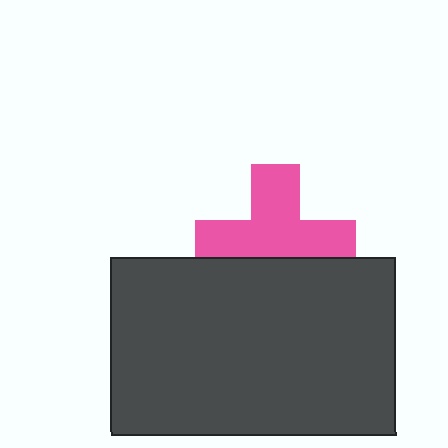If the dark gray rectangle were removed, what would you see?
You would see the complete pink cross.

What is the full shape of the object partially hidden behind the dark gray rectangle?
The partially hidden object is a pink cross.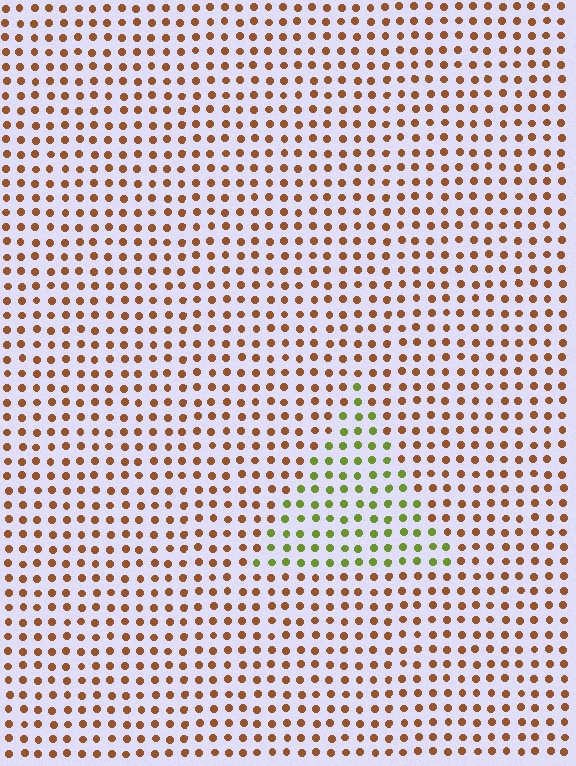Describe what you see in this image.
The image is filled with small brown elements in a uniform arrangement. A triangle-shaped region is visible where the elements are tinted to a slightly different hue, forming a subtle color boundary.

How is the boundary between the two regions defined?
The boundary is defined purely by a slight shift in hue (about 62 degrees). Spacing, size, and orientation are identical on both sides.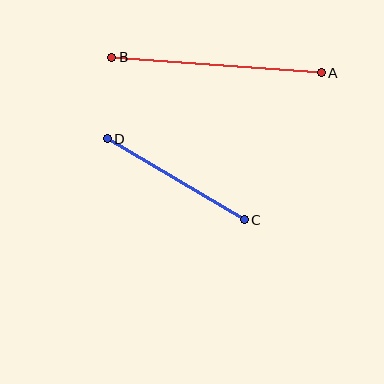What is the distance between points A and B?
The distance is approximately 210 pixels.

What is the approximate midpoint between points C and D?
The midpoint is at approximately (176, 179) pixels.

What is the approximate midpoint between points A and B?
The midpoint is at approximately (216, 65) pixels.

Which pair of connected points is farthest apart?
Points A and B are farthest apart.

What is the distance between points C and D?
The distance is approximately 159 pixels.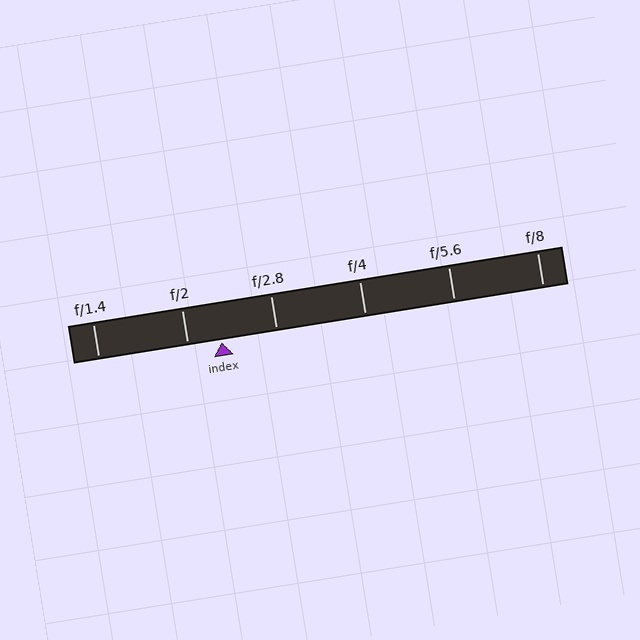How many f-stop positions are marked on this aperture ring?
There are 6 f-stop positions marked.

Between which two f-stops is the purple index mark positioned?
The index mark is between f/2 and f/2.8.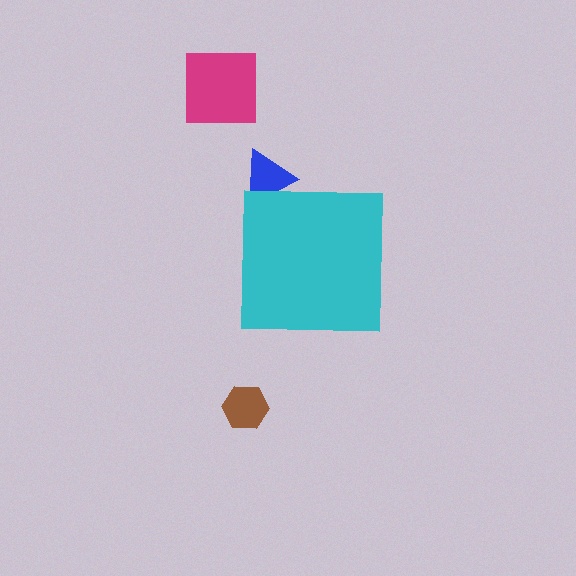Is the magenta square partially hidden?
No, the magenta square is fully visible.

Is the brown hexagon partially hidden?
No, the brown hexagon is fully visible.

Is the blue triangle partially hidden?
Yes, the blue triangle is partially hidden behind the cyan square.